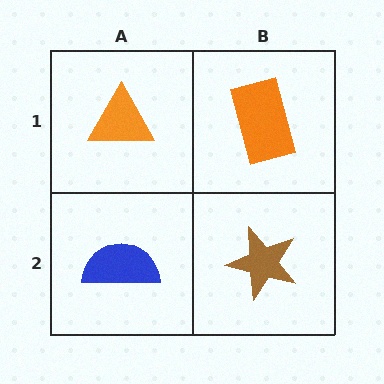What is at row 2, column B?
A brown star.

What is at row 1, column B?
An orange rectangle.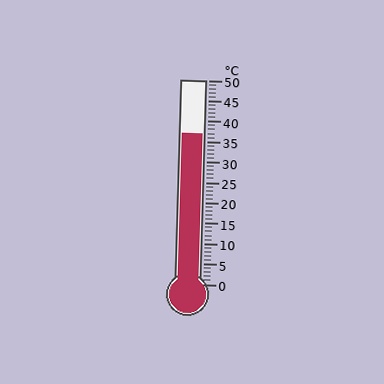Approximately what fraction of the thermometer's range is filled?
The thermometer is filled to approximately 75% of its range.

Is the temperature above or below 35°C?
The temperature is above 35°C.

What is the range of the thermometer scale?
The thermometer scale ranges from 0°C to 50°C.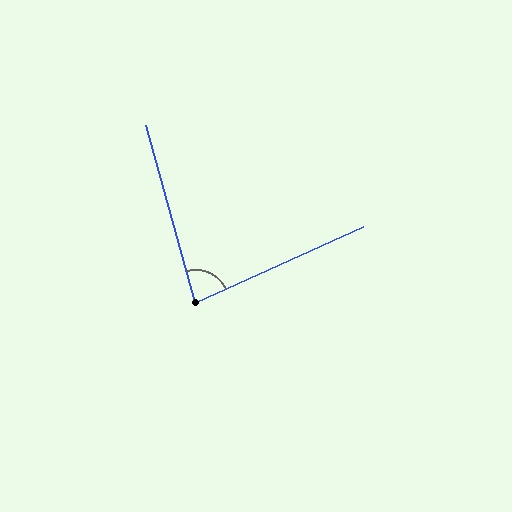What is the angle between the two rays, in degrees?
Approximately 81 degrees.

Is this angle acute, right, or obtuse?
It is acute.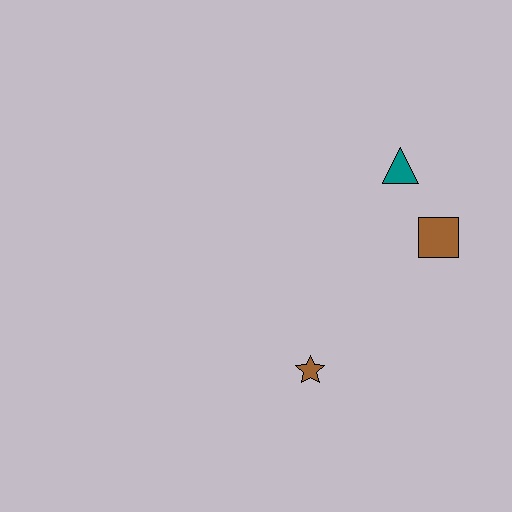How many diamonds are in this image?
There are no diamonds.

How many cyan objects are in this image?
There are no cyan objects.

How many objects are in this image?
There are 3 objects.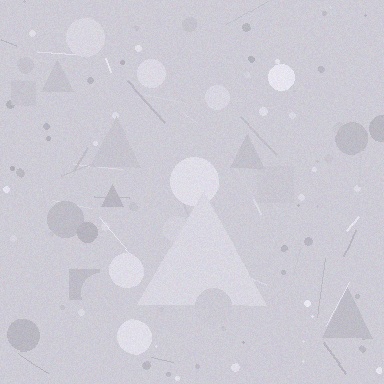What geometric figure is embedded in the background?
A triangle is embedded in the background.